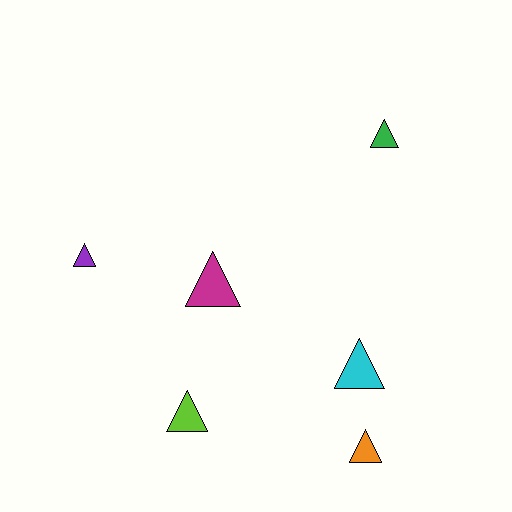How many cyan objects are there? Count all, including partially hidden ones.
There is 1 cyan object.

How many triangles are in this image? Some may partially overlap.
There are 6 triangles.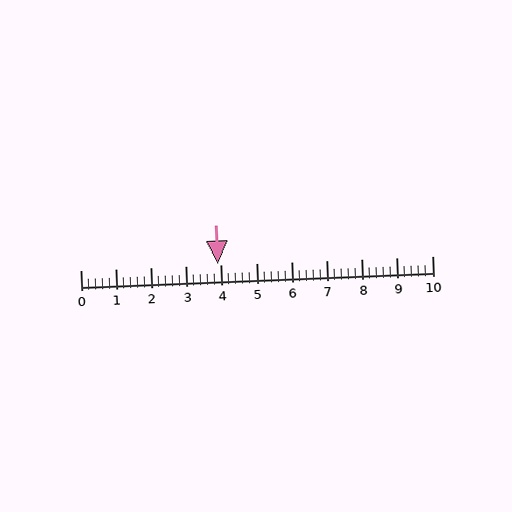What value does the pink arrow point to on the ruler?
The pink arrow points to approximately 3.9.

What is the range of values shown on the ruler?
The ruler shows values from 0 to 10.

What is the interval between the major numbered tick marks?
The major tick marks are spaced 1 units apart.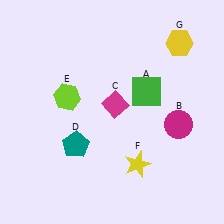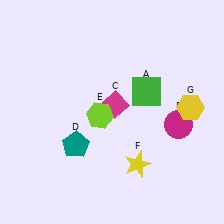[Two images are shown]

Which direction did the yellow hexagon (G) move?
The yellow hexagon (G) moved down.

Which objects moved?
The objects that moved are: the lime hexagon (E), the yellow hexagon (G).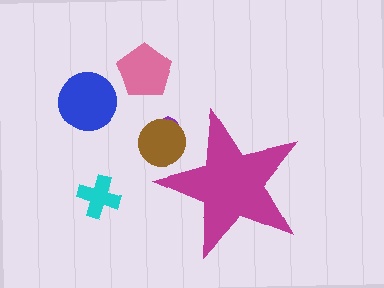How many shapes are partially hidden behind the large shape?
2 shapes are partially hidden.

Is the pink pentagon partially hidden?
No, the pink pentagon is fully visible.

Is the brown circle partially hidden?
Yes, the brown circle is partially hidden behind the magenta star.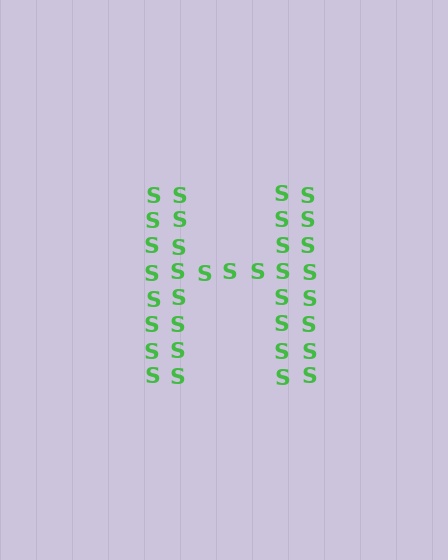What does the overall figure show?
The overall figure shows the letter H.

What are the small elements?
The small elements are letter S's.